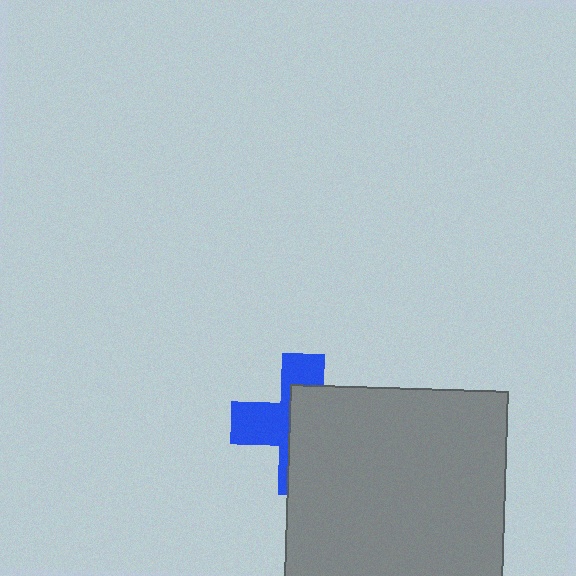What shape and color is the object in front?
The object in front is a gray square.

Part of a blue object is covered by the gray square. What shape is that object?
It is a cross.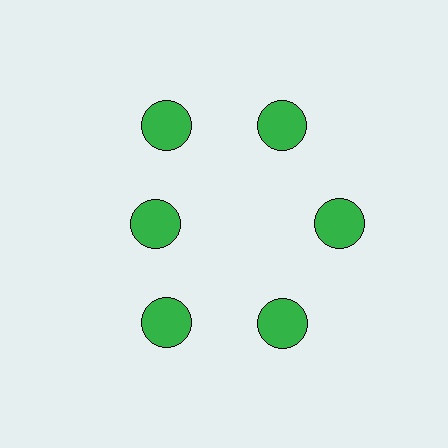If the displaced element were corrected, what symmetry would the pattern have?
It would have 6-fold rotational symmetry — the pattern would map onto itself every 60 degrees.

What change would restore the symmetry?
The symmetry would be restored by moving it outward, back onto the ring so that all 6 circles sit at equal angles and equal distance from the center.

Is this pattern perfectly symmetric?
No. The 6 green circles are arranged in a ring, but one element near the 9 o'clock position is pulled inward toward the center, breaking the 6-fold rotational symmetry.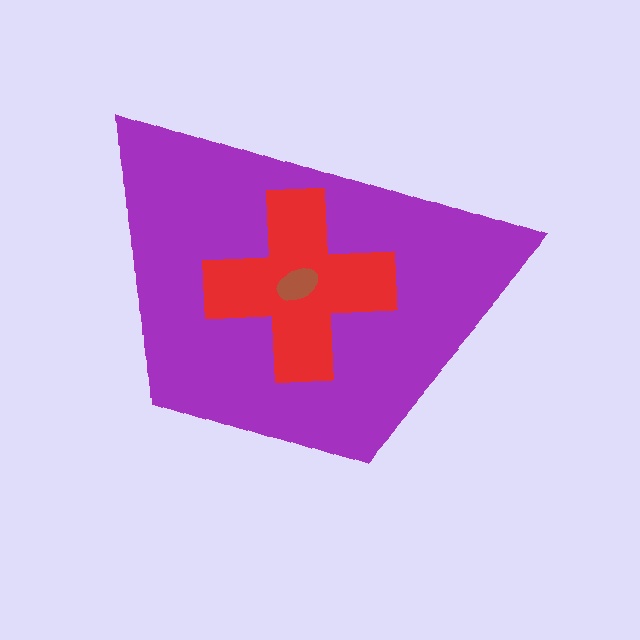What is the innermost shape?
The brown ellipse.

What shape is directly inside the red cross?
The brown ellipse.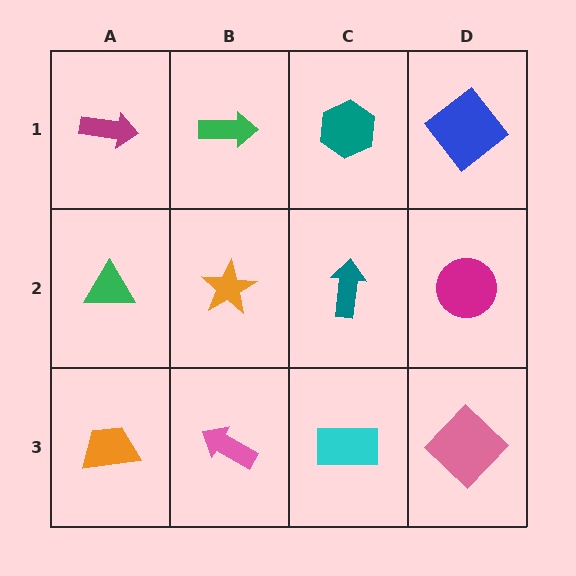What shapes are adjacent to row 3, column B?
An orange star (row 2, column B), an orange trapezoid (row 3, column A), a cyan rectangle (row 3, column C).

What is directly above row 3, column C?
A teal arrow.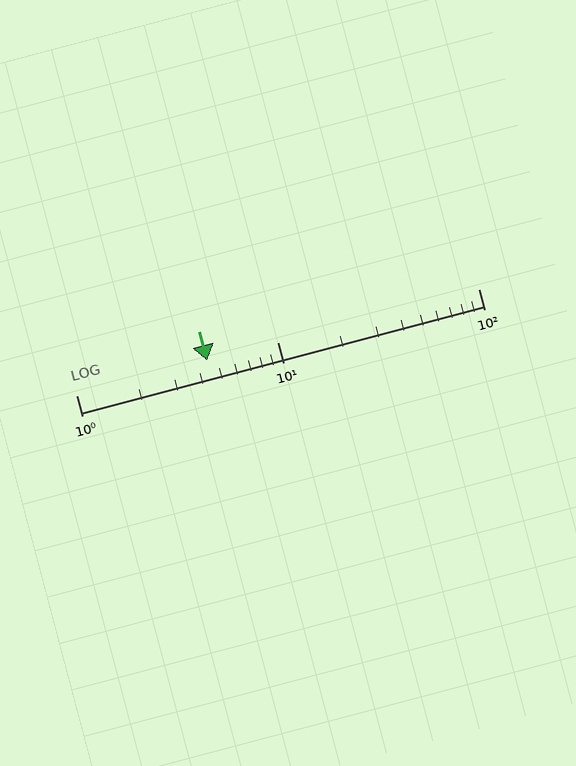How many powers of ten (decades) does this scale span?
The scale spans 2 decades, from 1 to 100.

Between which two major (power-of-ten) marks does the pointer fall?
The pointer is between 1 and 10.